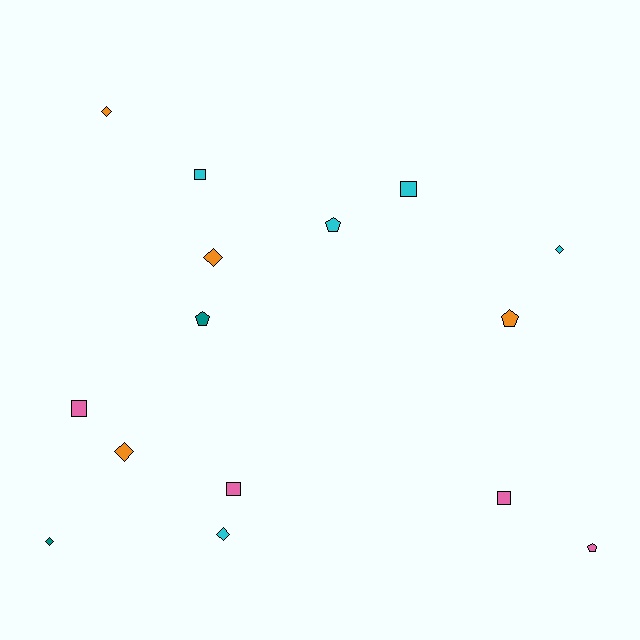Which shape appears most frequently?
Diamond, with 6 objects.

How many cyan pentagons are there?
There is 1 cyan pentagon.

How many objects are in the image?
There are 15 objects.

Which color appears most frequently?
Cyan, with 5 objects.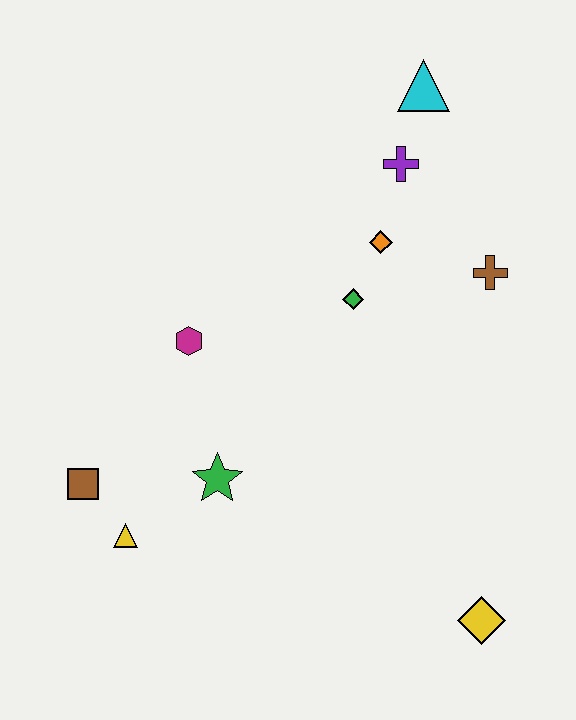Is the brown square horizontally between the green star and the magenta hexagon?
No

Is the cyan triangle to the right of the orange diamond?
Yes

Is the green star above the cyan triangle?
No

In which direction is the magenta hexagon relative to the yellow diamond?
The magenta hexagon is to the left of the yellow diamond.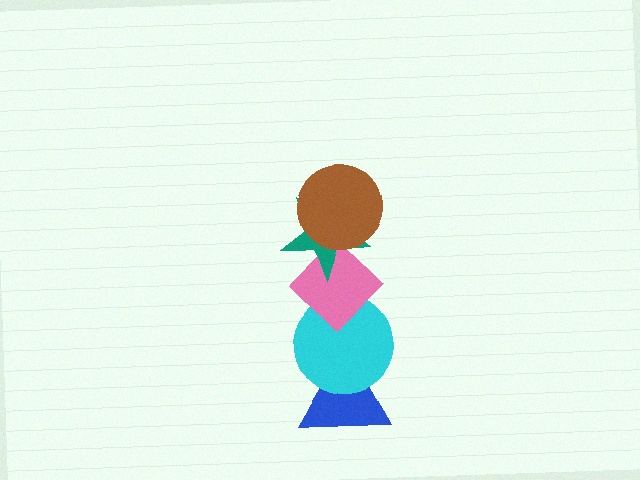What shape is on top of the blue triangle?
The cyan circle is on top of the blue triangle.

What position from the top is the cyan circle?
The cyan circle is 4th from the top.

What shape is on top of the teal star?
The brown circle is on top of the teal star.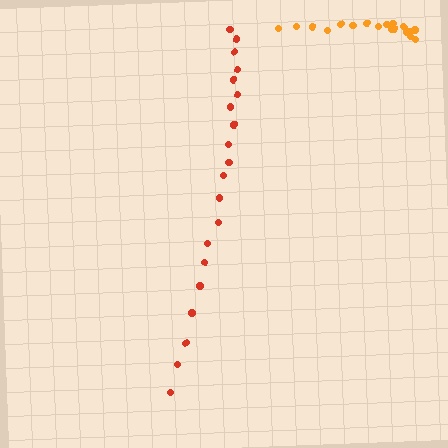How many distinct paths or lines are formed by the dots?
There are 2 distinct paths.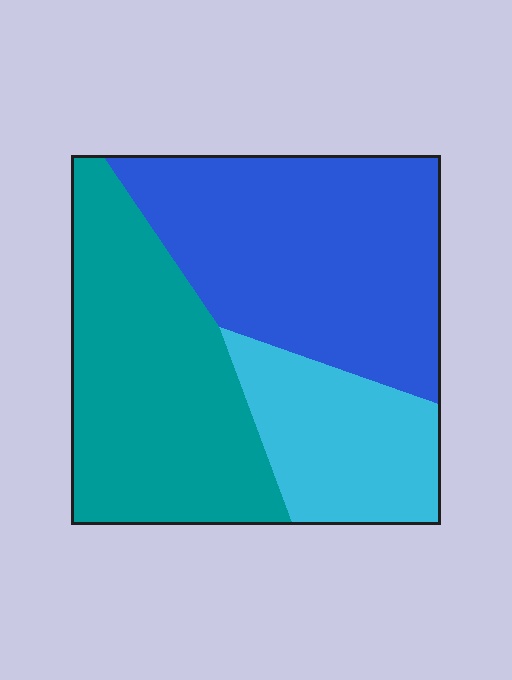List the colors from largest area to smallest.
From largest to smallest: blue, teal, cyan.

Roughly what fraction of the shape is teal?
Teal takes up about three eighths (3/8) of the shape.